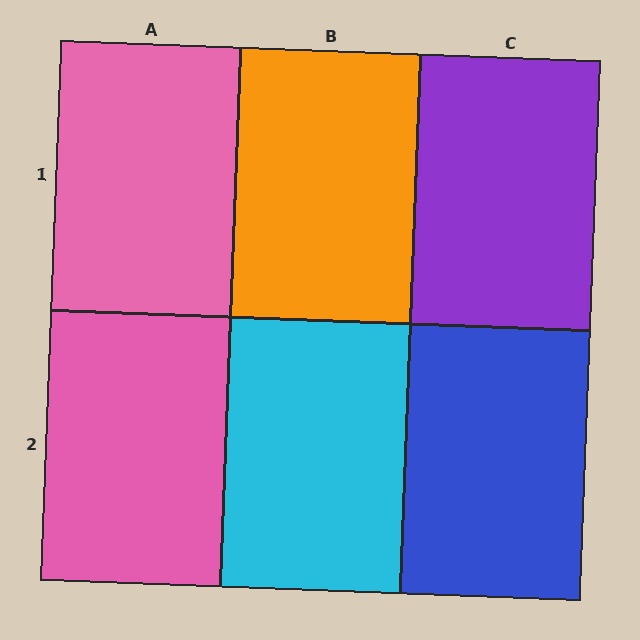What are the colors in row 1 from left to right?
Pink, orange, purple.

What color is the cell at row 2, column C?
Blue.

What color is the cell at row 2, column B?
Cyan.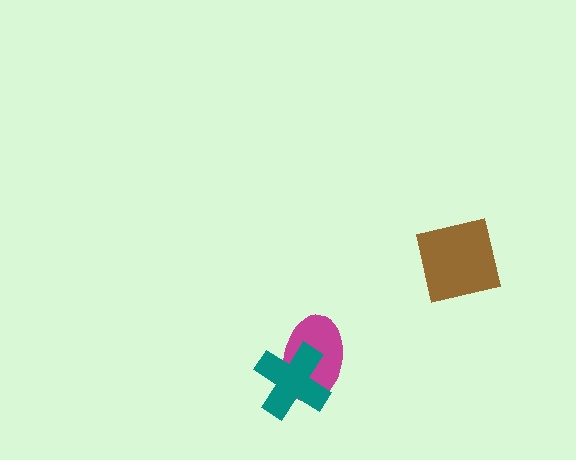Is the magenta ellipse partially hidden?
Yes, it is partially covered by another shape.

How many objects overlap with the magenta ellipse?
1 object overlaps with the magenta ellipse.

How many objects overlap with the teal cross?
1 object overlaps with the teal cross.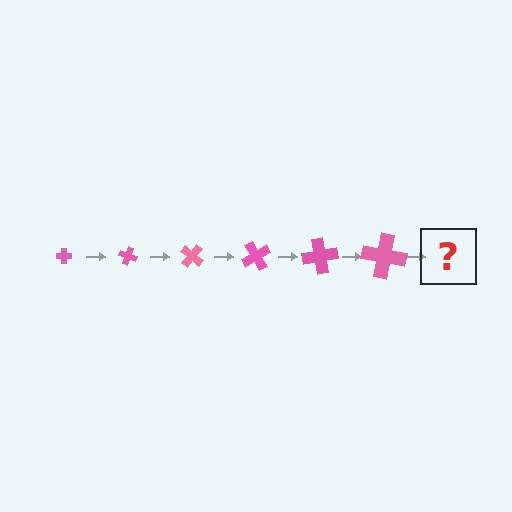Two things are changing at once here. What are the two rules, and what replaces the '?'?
The two rules are that the cross grows larger each step and it rotates 20 degrees each step. The '?' should be a cross, larger than the previous one and rotated 120 degrees from the start.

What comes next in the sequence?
The next element should be a cross, larger than the previous one and rotated 120 degrees from the start.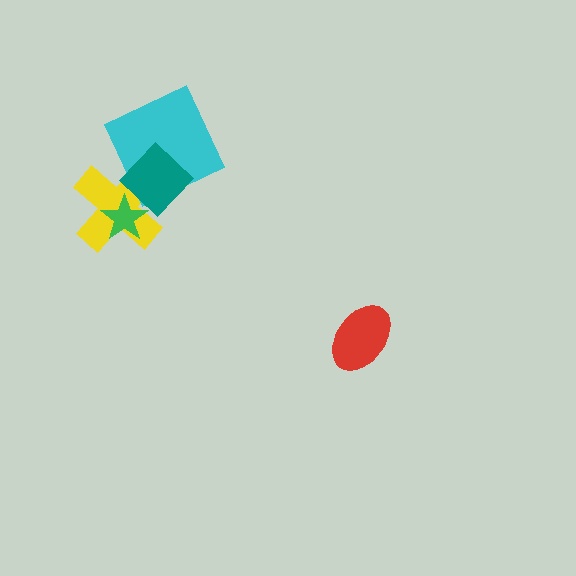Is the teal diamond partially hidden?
Yes, it is partially covered by another shape.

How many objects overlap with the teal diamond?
3 objects overlap with the teal diamond.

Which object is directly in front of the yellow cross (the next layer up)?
The cyan square is directly in front of the yellow cross.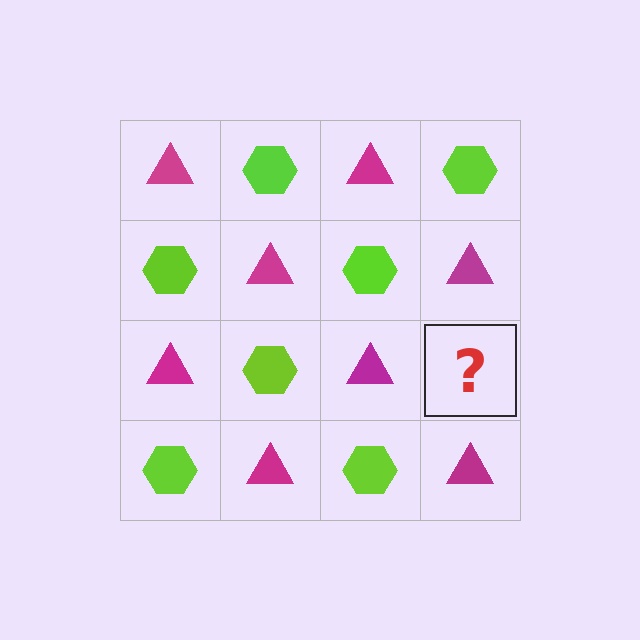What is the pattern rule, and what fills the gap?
The rule is that it alternates magenta triangle and lime hexagon in a checkerboard pattern. The gap should be filled with a lime hexagon.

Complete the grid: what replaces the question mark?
The question mark should be replaced with a lime hexagon.